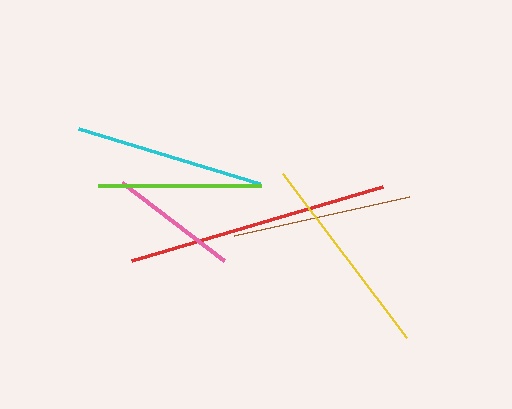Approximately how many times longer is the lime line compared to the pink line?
The lime line is approximately 1.3 times the length of the pink line.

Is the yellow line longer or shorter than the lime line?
The yellow line is longer than the lime line.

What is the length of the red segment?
The red segment is approximately 262 pixels long.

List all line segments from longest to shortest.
From longest to shortest: red, yellow, cyan, brown, lime, pink.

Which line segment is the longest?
The red line is the longest at approximately 262 pixels.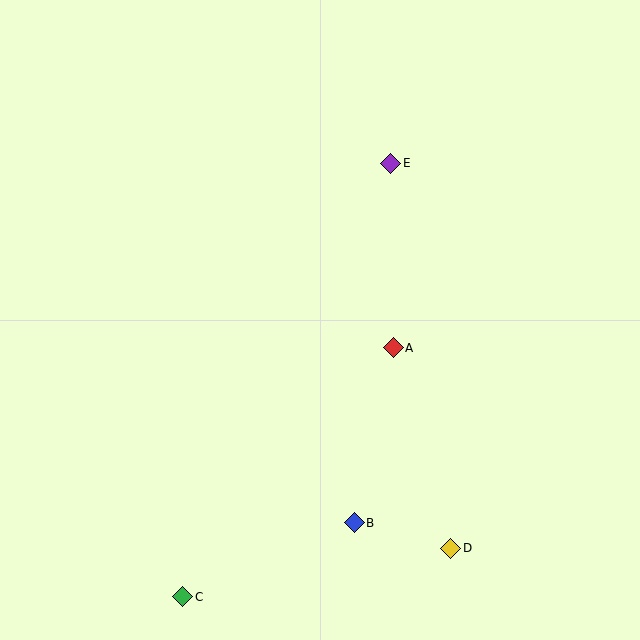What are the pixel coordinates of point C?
Point C is at (183, 597).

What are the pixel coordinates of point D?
Point D is at (451, 548).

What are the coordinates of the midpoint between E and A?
The midpoint between E and A is at (392, 256).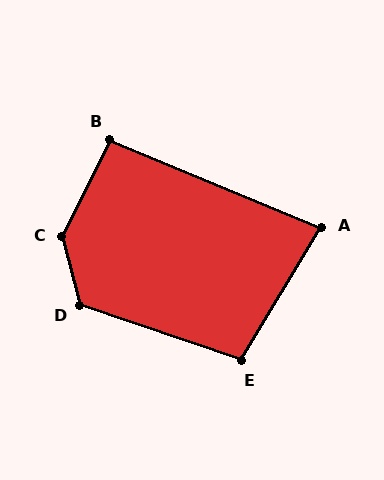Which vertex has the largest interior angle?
C, at approximately 140 degrees.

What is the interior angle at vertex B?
Approximately 94 degrees (approximately right).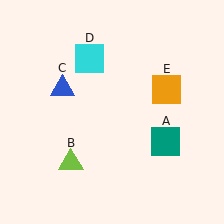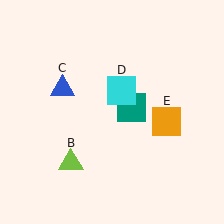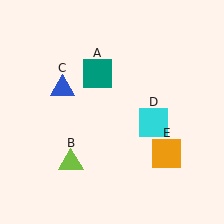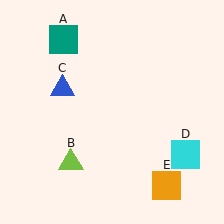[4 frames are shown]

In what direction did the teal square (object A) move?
The teal square (object A) moved up and to the left.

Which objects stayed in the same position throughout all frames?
Lime triangle (object B) and blue triangle (object C) remained stationary.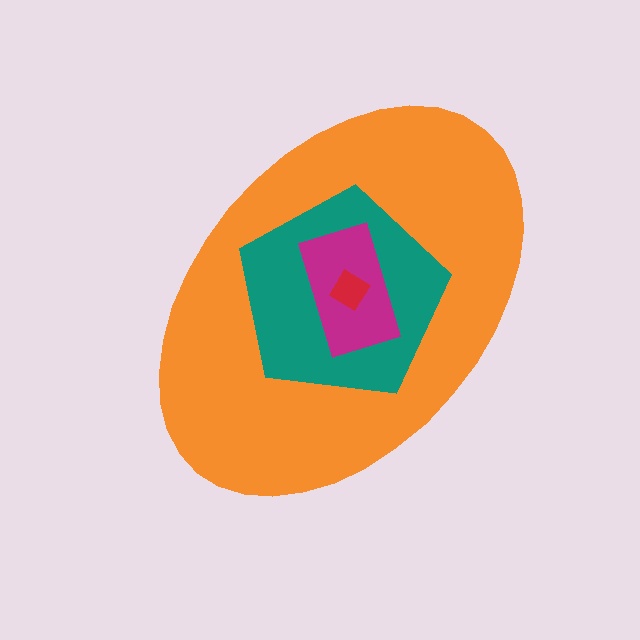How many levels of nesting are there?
4.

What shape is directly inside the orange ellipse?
The teal pentagon.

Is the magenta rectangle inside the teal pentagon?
Yes.